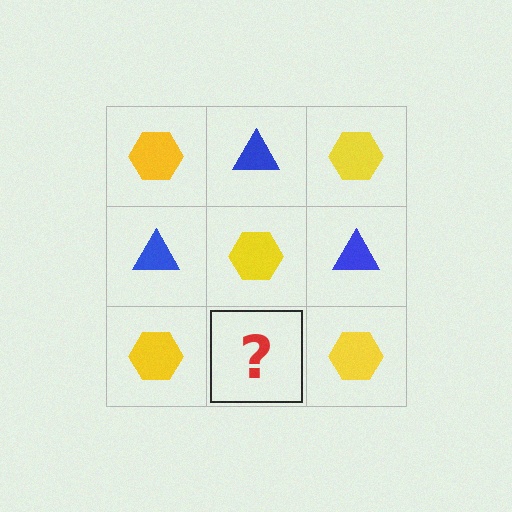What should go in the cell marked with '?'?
The missing cell should contain a blue triangle.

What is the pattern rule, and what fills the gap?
The rule is that it alternates yellow hexagon and blue triangle in a checkerboard pattern. The gap should be filled with a blue triangle.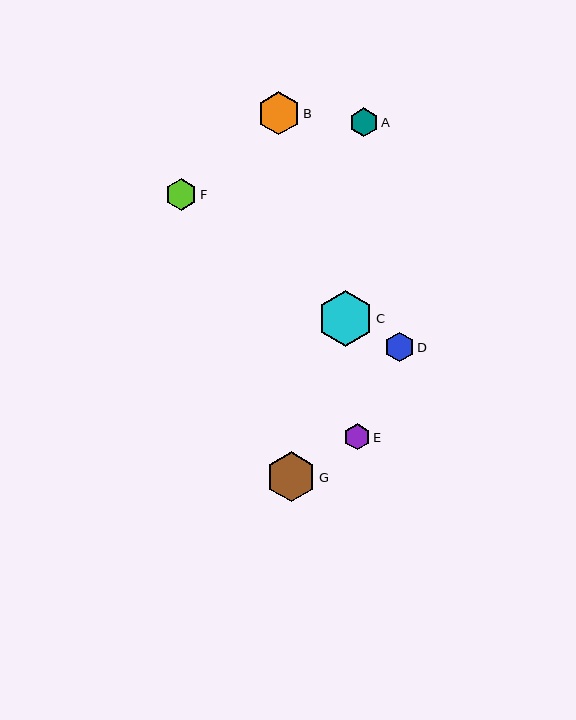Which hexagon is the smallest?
Hexagon E is the smallest with a size of approximately 26 pixels.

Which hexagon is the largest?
Hexagon C is the largest with a size of approximately 55 pixels.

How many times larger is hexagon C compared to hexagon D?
Hexagon C is approximately 1.9 times the size of hexagon D.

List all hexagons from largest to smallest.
From largest to smallest: C, G, B, F, D, A, E.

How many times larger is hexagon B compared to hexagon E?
Hexagon B is approximately 1.6 times the size of hexagon E.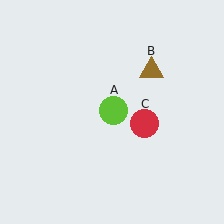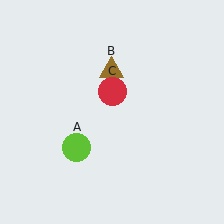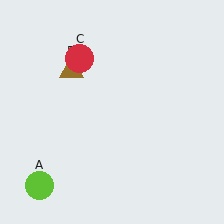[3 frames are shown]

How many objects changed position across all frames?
3 objects changed position: lime circle (object A), brown triangle (object B), red circle (object C).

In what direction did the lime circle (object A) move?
The lime circle (object A) moved down and to the left.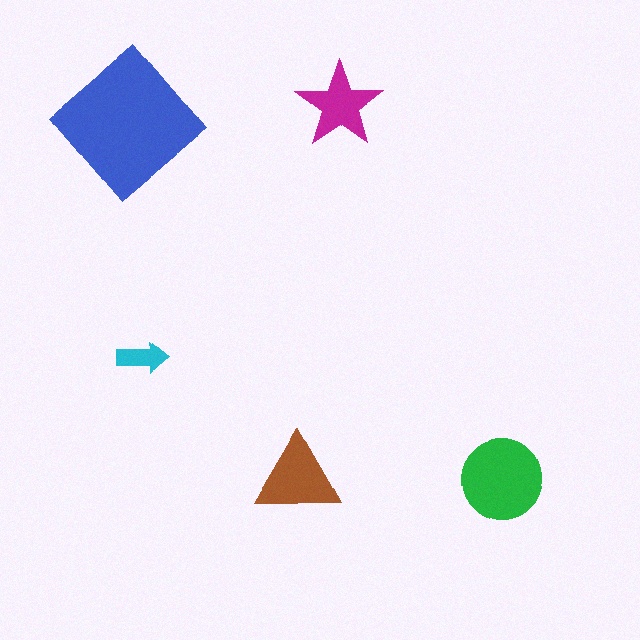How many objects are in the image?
There are 5 objects in the image.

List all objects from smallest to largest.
The cyan arrow, the magenta star, the brown triangle, the green circle, the blue diamond.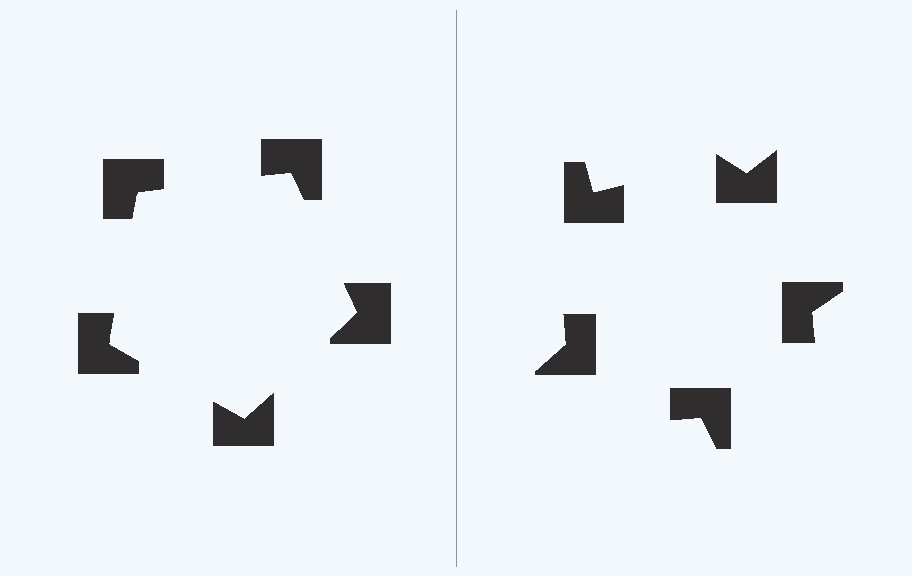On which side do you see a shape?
An illusory pentagon appears on the left side. On the right side the wedge cuts are rotated, so no coherent shape forms.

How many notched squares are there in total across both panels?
10 — 5 on each side.